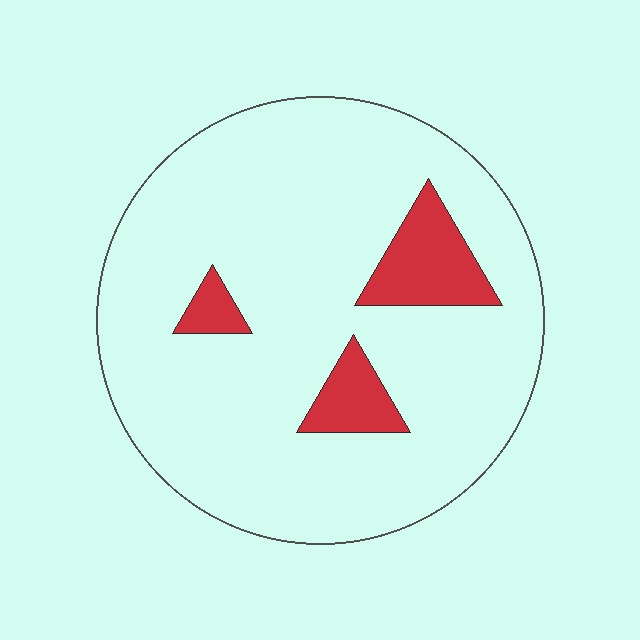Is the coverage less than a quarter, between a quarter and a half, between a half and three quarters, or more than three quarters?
Less than a quarter.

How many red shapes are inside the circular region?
3.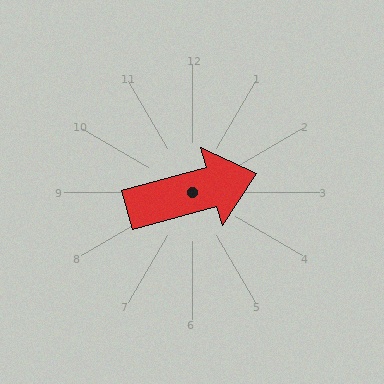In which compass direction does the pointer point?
East.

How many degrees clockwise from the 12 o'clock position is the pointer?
Approximately 74 degrees.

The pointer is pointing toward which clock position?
Roughly 2 o'clock.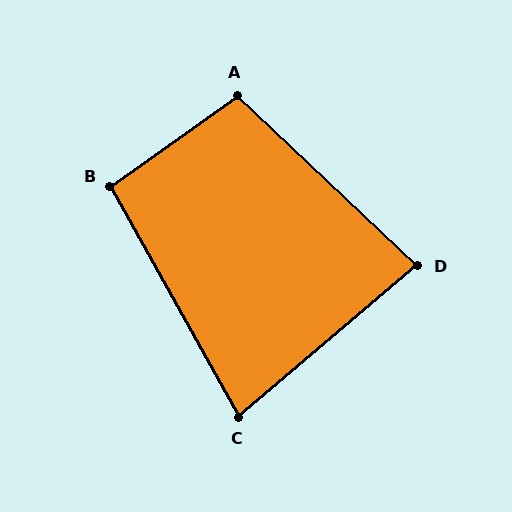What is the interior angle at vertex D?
Approximately 84 degrees (acute).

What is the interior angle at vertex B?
Approximately 96 degrees (obtuse).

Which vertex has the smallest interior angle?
C, at approximately 79 degrees.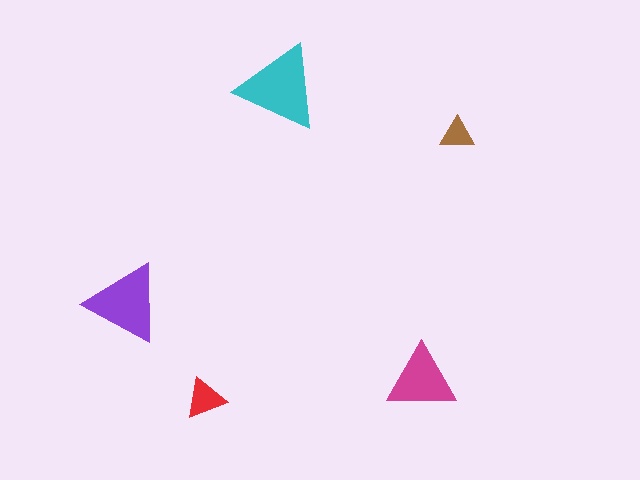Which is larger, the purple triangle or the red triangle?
The purple one.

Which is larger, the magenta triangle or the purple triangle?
The purple one.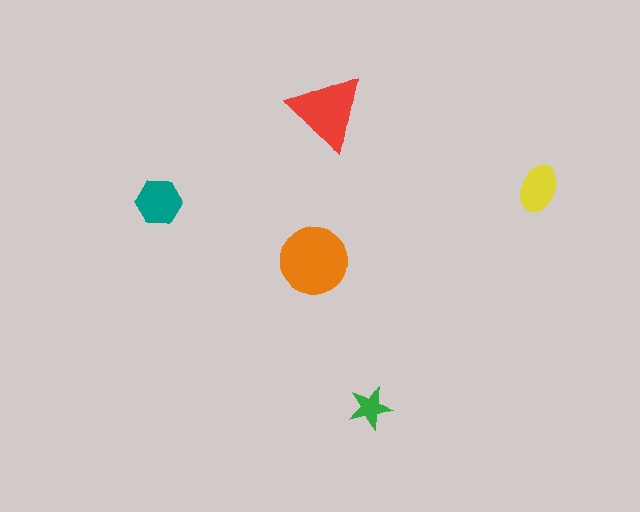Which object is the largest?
The orange circle.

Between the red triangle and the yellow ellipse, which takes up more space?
The red triangle.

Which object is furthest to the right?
The yellow ellipse is rightmost.